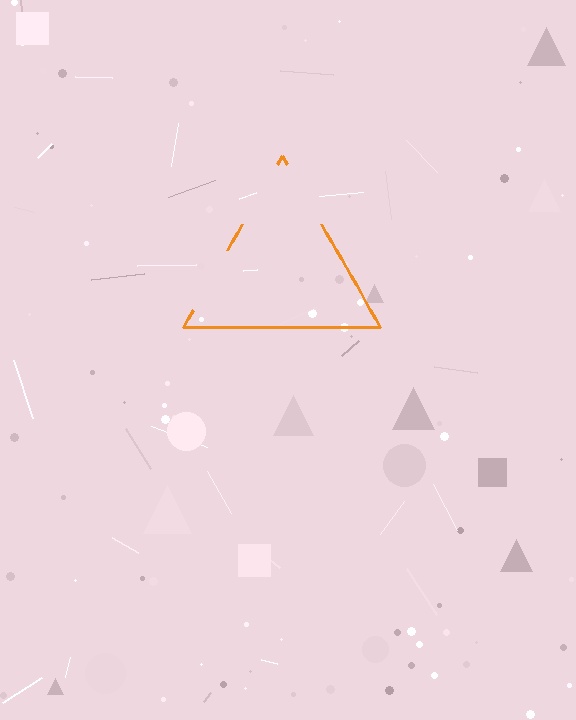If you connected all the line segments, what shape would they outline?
They would outline a triangle.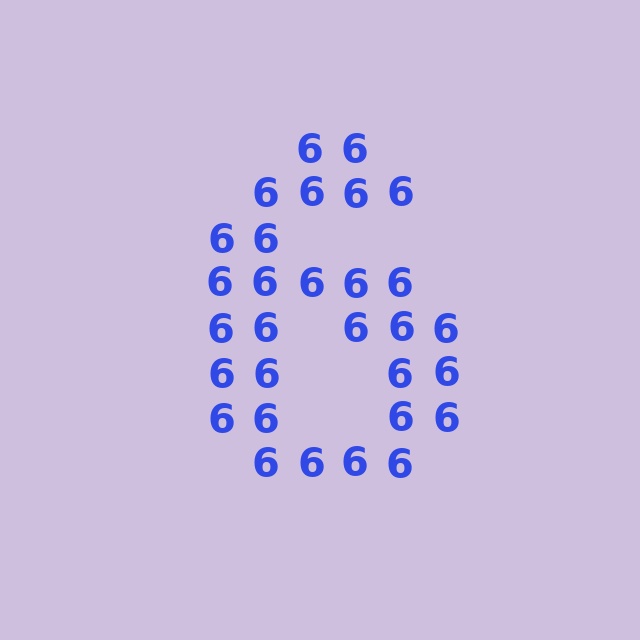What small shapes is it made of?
It is made of small digit 6's.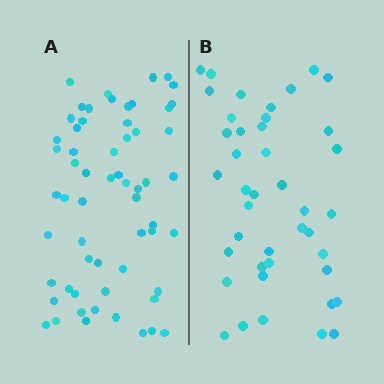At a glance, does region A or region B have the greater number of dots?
Region A (the left region) has more dots.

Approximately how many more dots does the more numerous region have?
Region A has approximately 20 more dots than region B.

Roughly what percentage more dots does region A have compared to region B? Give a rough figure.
About 45% more.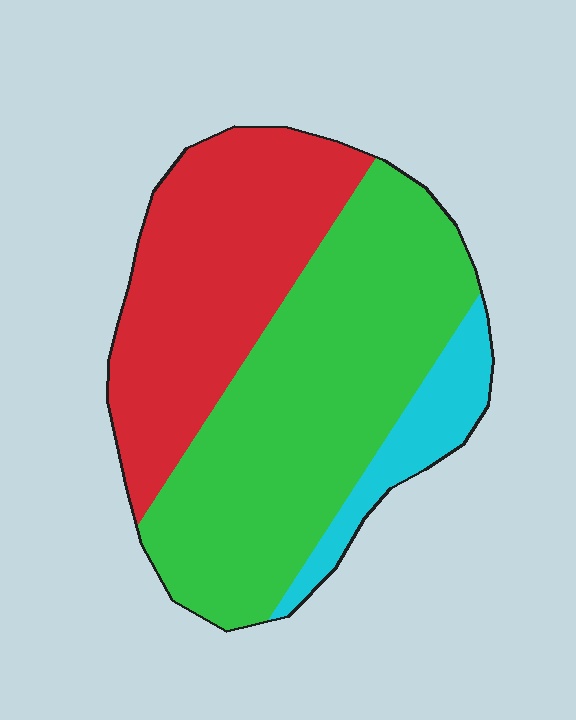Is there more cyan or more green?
Green.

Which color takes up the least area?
Cyan, at roughly 10%.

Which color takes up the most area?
Green, at roughly 55%.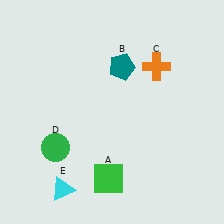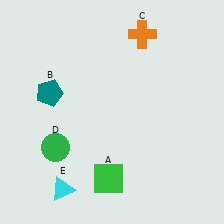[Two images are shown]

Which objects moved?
The objects that moved are: the teal pentagon (B), the orange cross (C).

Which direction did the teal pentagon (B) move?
The teal pentagon (B) moved left.